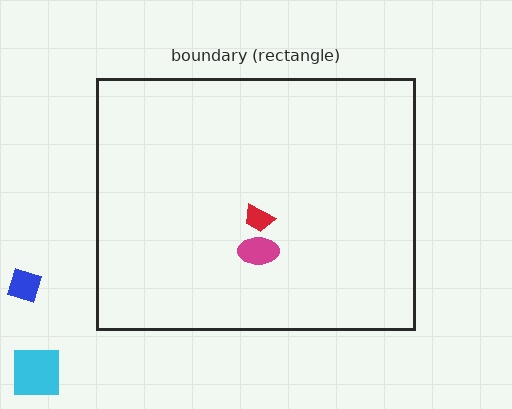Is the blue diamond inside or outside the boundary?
Outside.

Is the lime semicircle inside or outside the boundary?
Outside.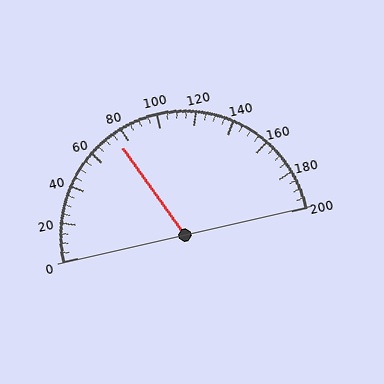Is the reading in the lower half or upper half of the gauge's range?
The reading is in the lower half of the range (0 to 200).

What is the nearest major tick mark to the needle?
The nearest major tick mark is 80.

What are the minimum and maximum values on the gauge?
The gauge ranges from 0 to 200.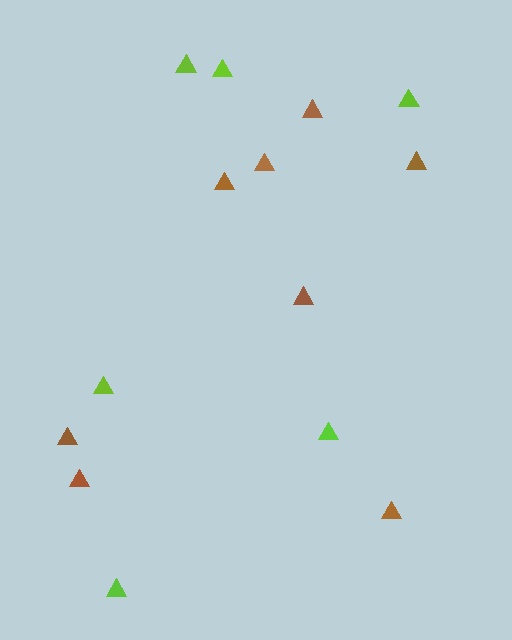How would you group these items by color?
There are 2 groups: one group of lime triangles (6) and one group of brown triangles (8).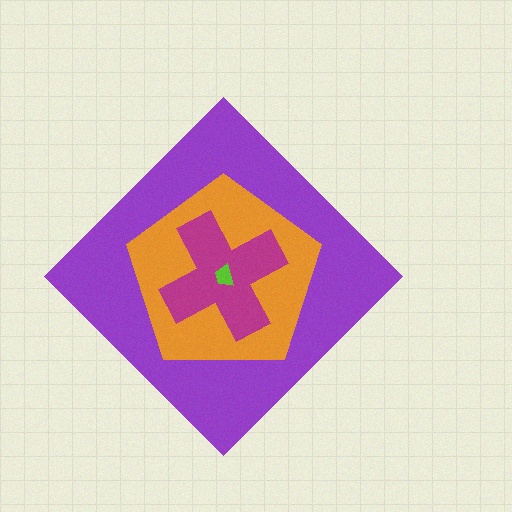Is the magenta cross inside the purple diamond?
Yes.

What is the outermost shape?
The purple diamond.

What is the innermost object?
The lime trapezoid.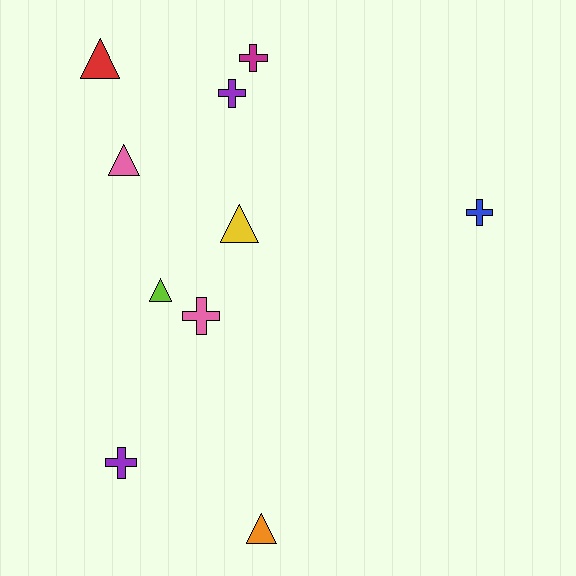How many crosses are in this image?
There are 5 crosses.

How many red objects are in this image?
There is 1 red object.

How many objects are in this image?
There are 10 objects.